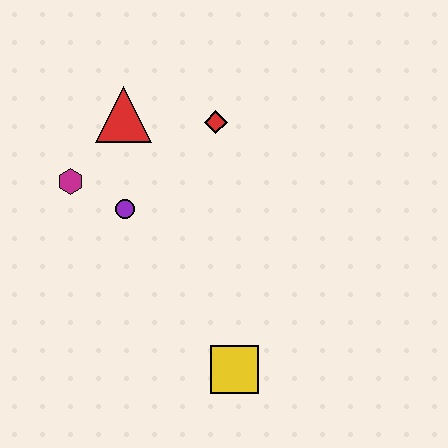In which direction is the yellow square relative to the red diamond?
The yellow square is below the red diamond.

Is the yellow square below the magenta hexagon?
Yes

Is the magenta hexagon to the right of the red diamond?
No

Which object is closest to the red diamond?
The red triangle is closest to the red diamond.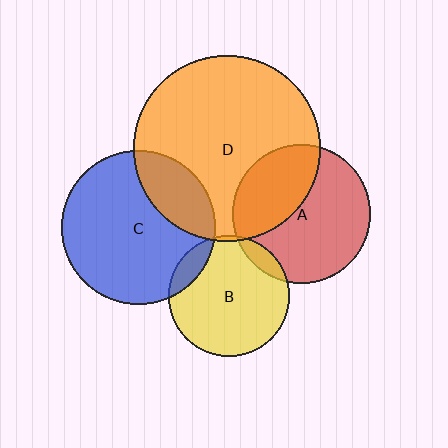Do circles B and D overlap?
Yes.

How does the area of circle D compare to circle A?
Approximately 1.8 times.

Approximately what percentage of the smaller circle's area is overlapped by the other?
Approximately 5%.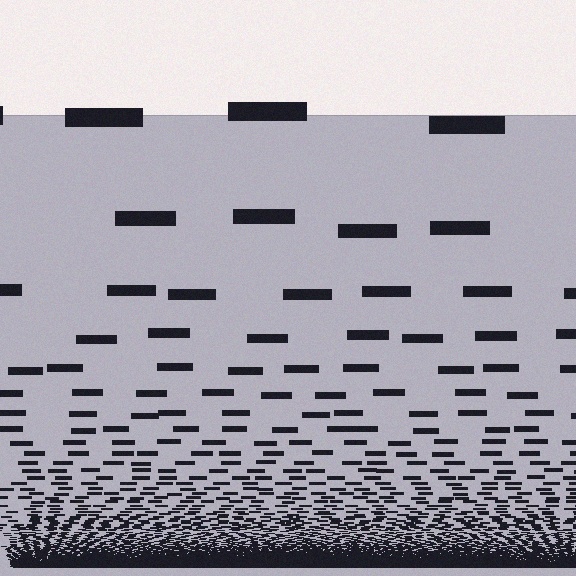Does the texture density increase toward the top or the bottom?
Density increases toward the bottom.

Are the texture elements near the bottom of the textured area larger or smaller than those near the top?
Smaller. The gradient is inverted — elements near the bottom are smaller and denser.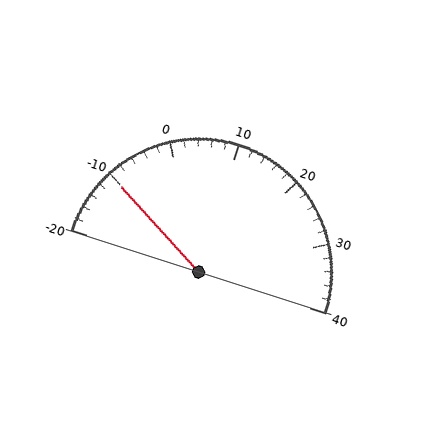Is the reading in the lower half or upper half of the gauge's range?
The reading is in the lower half of the range (-20 to 40).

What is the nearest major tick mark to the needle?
The nearest major tick mark is -10.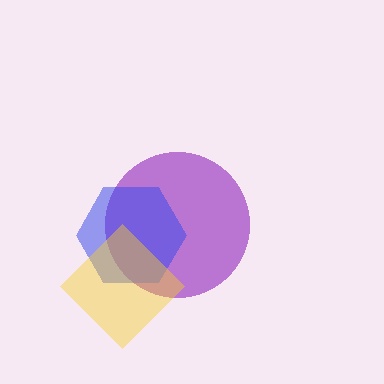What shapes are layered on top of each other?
The layered shapes are: a purple circle, a blue hexagon, a yellow diamond.